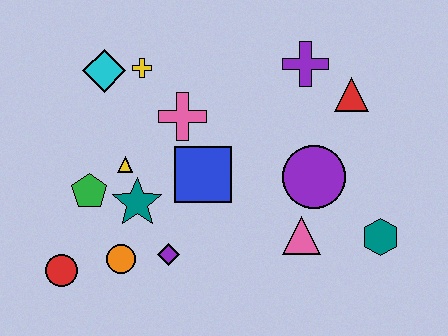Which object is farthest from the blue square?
The teal hexagon is farthest from the blue square.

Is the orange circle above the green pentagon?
No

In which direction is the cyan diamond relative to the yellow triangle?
The cyan diamond is above the yellow triangle.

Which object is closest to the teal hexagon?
The pink triangle is closest to the teal hexagon.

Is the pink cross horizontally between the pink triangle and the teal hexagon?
No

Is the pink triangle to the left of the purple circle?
Yes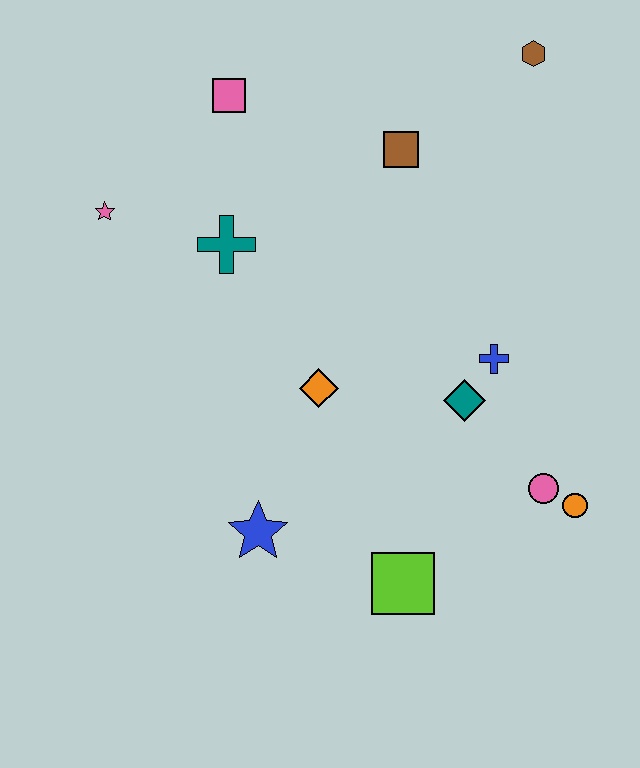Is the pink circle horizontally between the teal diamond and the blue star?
No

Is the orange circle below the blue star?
No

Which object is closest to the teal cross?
The pink star is closest to the teal cross.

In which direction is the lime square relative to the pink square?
The lime square is below the pink square.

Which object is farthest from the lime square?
The brown hexagon is farthest from the lime square.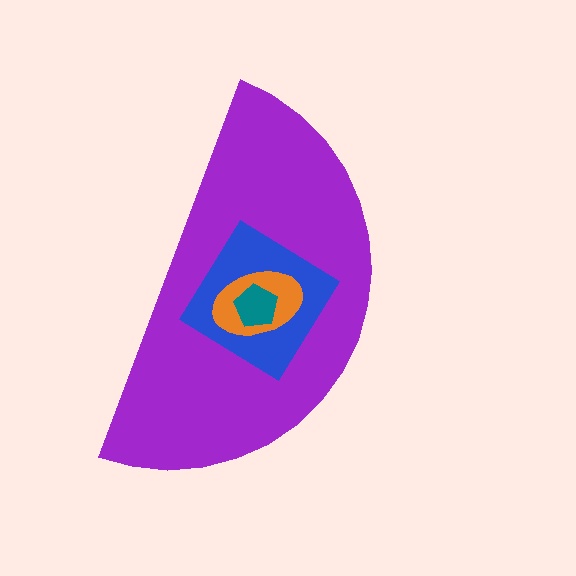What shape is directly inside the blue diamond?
The orange ellipse.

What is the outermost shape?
The purple semicircle.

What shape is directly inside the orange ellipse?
The teal pentagon.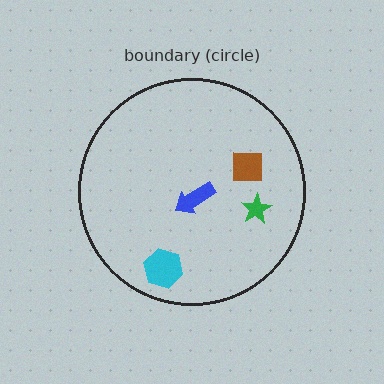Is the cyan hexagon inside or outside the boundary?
Inside.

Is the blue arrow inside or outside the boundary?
Inside.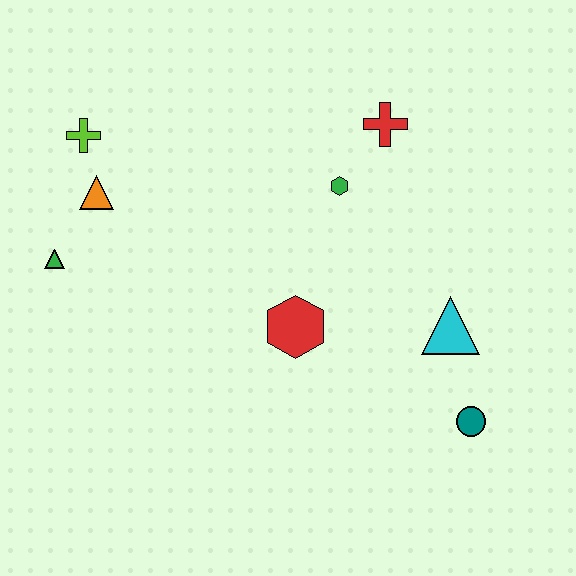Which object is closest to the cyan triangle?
The teal circle is closest to the cyan triangle.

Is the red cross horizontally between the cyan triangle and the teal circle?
No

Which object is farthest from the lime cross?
The teal circle is farthest from the lime cross.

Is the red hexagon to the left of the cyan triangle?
Yes